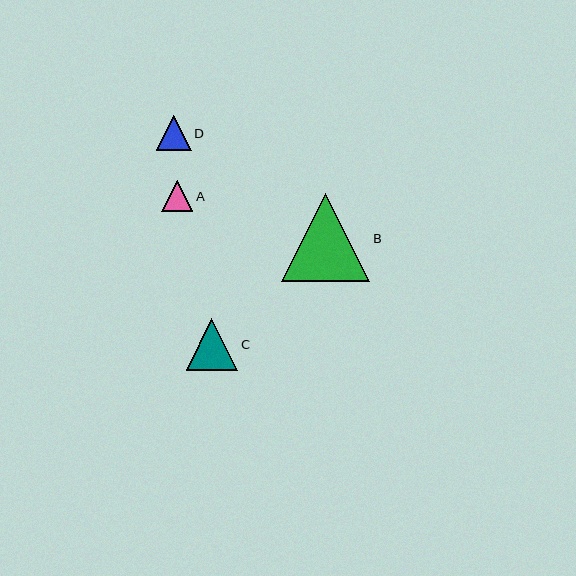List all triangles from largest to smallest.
From largest to smallest: B, C, D, A.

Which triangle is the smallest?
Triangle A is the smallest with a size of approximately 31 pixels.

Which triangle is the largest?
Triangle B is the largest with a size of approximately 88 pixels.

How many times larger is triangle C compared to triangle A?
Triangle C is approximately 1.7 times the size of triangle A.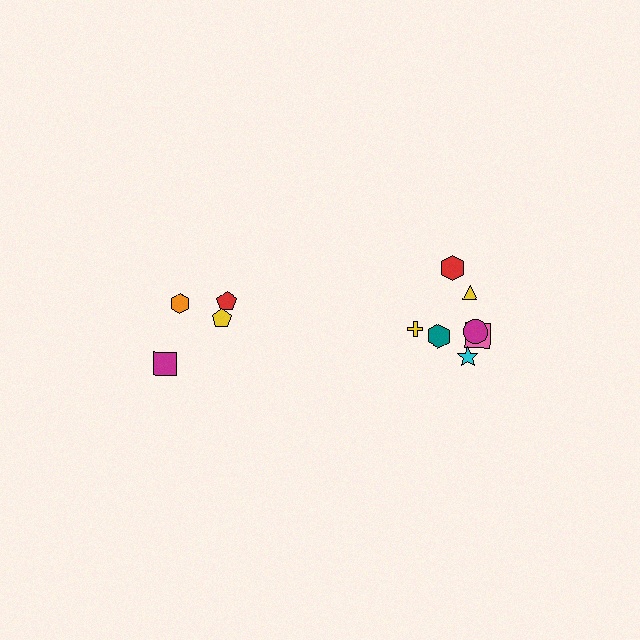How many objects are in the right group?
There are 7 objects.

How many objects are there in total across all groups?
There are 11 objects.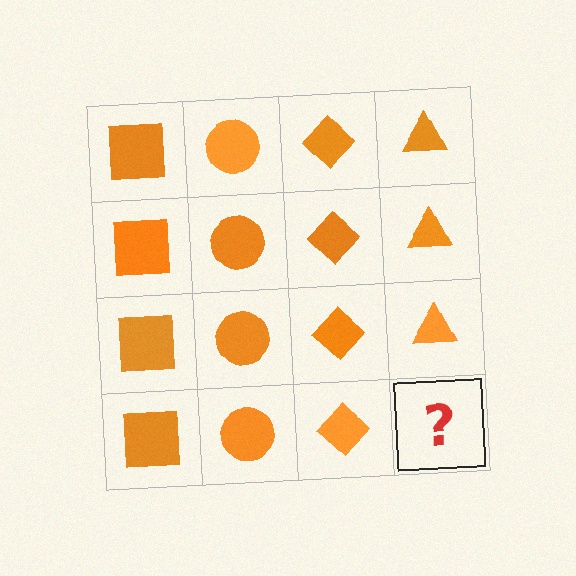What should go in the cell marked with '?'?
The missing cell should contain an orange triangle.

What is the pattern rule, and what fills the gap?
The rule is that each column has a consistent shape. The gap should be filled with an orange triangle.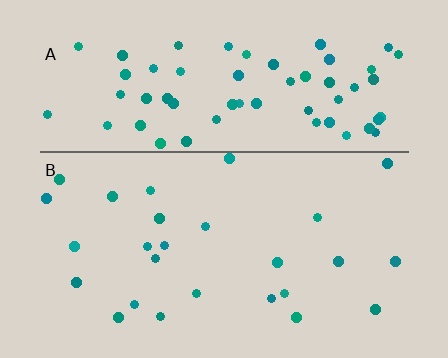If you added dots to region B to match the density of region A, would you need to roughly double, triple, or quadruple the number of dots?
Approximately triple.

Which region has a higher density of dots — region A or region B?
A (the top).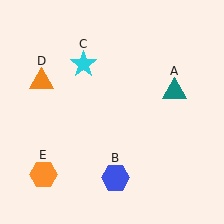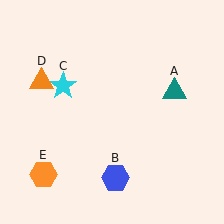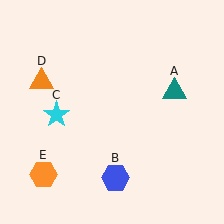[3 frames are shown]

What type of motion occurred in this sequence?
The cyan star (object C) rotated counterclockwise around the center of the scene.